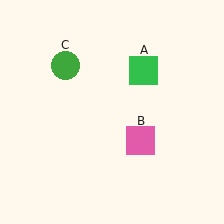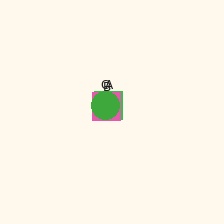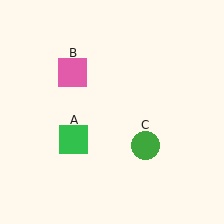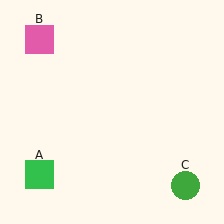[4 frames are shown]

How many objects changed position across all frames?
3 objects changed position: green square (object A), pink square (object B), green circle (object C).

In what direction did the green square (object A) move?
The green square (object A) moved down and to the left.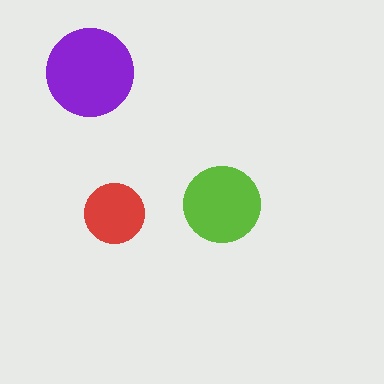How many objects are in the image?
There are 3 objects in the image.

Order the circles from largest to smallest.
the purple one, the lime one, the red one.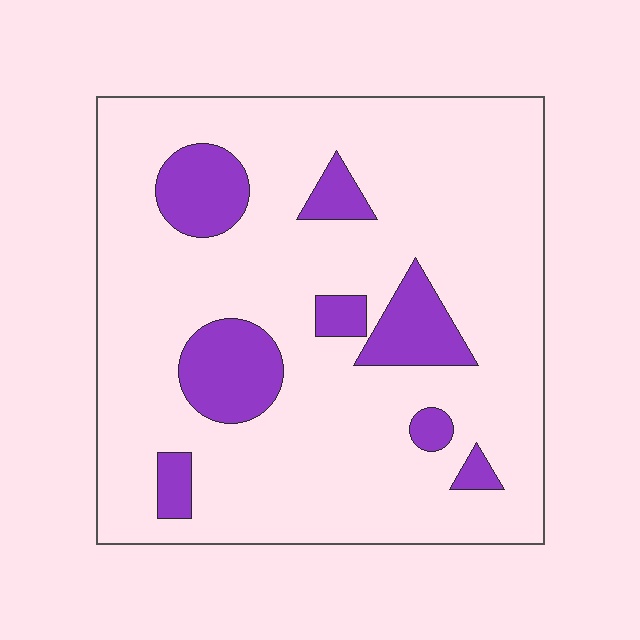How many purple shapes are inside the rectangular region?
8.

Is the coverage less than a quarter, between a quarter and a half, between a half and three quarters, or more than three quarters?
Less than a quarter.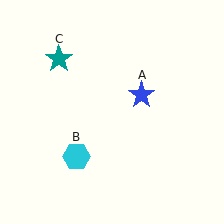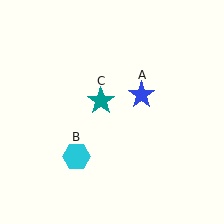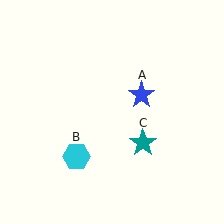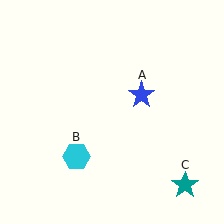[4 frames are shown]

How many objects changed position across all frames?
1 object changed position: teal star (object C).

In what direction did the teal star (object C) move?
The teal star (object C) moved down and to the right.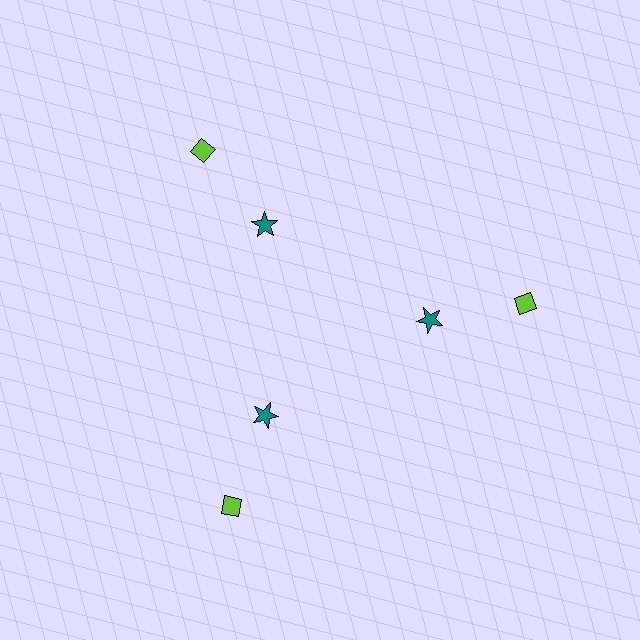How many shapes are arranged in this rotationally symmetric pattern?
There are 6 shapes, arranged in 3 groups of 2.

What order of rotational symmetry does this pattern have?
This pattern has 3-fold rotational symmetry.